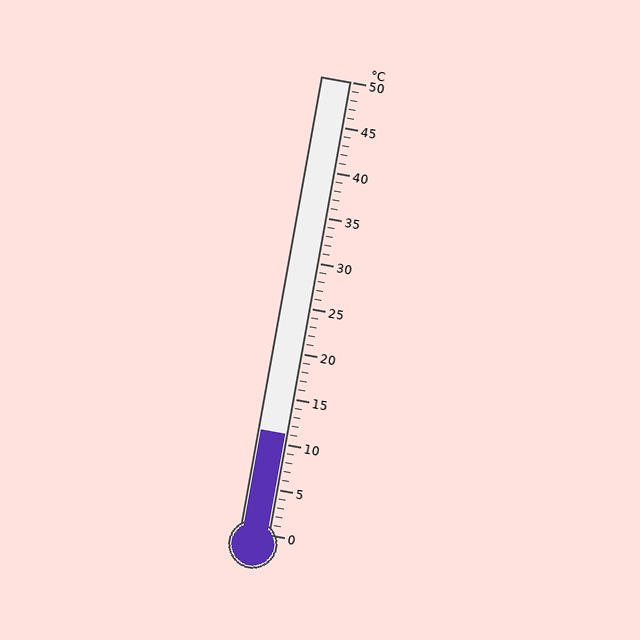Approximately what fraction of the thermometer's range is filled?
The thermometer is filled to approximately 20% of its range.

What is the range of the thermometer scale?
The thermometer scale ranges from 0°C to 50°C.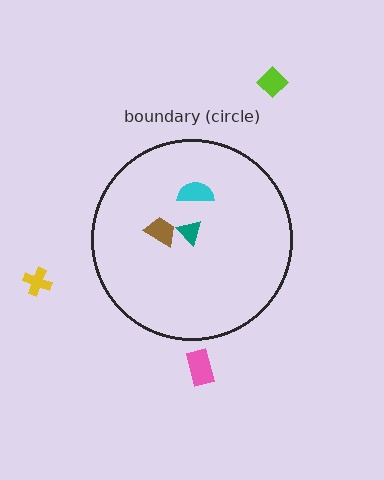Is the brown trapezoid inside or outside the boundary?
Inside.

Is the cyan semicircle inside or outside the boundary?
Inside.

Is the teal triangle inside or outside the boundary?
Inside.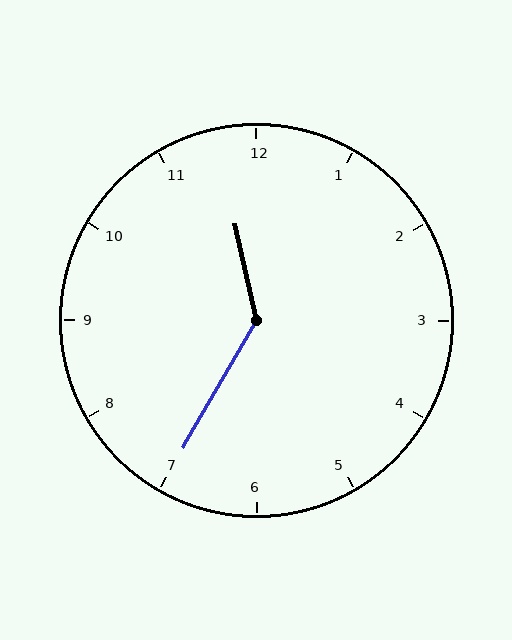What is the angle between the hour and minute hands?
Approximately 138 degrees.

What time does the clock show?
11:35.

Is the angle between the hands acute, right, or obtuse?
It is obtuse.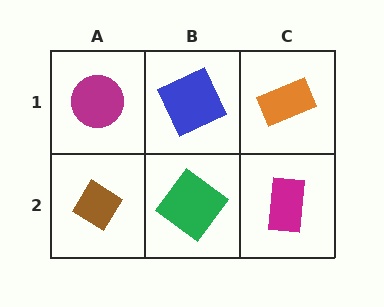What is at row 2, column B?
A green diamond.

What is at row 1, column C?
An orange rectangle.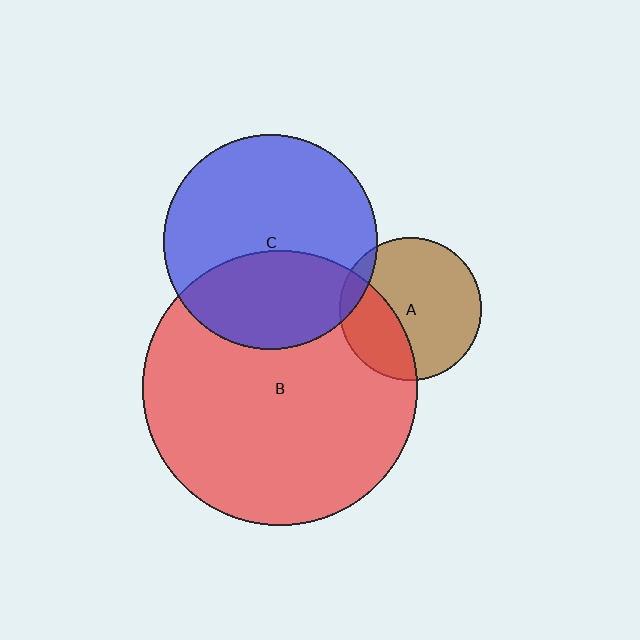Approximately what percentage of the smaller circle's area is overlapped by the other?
Approximately 35%.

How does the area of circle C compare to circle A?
Approximately 2.3 times.